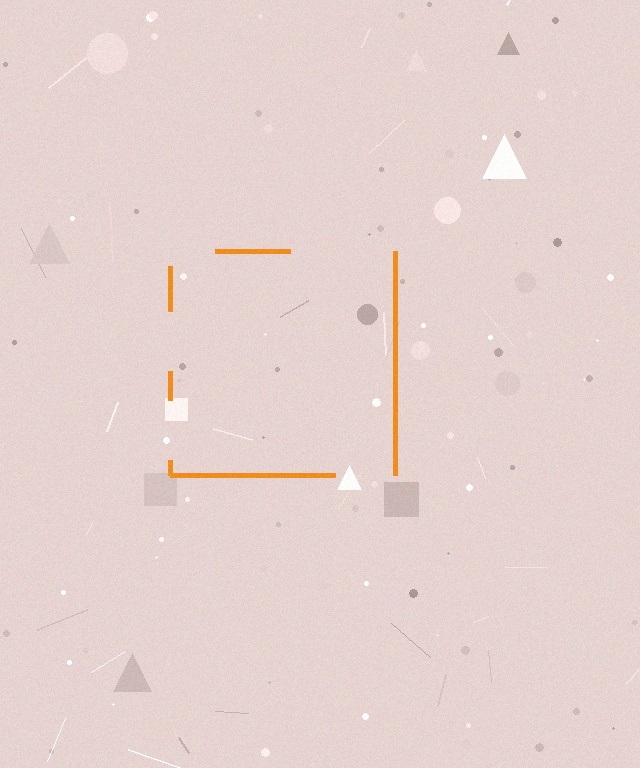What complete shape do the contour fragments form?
The contour fragments form a square.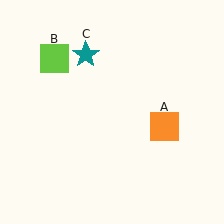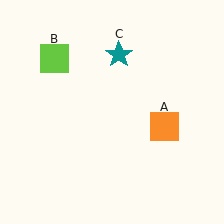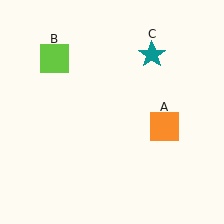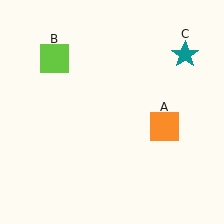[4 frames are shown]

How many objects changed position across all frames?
1 object changed position: teal star (object C).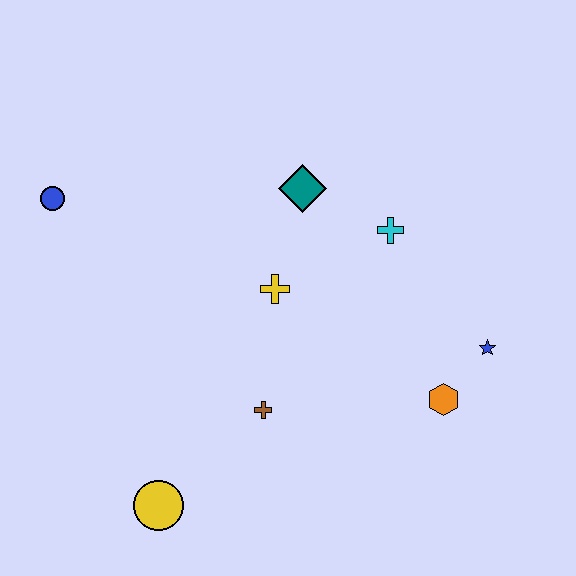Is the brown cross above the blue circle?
No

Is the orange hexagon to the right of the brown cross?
Yes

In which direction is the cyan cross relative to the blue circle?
The cyan cross is to the right of the blue circle.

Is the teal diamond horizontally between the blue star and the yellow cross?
Yes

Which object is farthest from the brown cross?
The blue circle is farthest from the brown cross.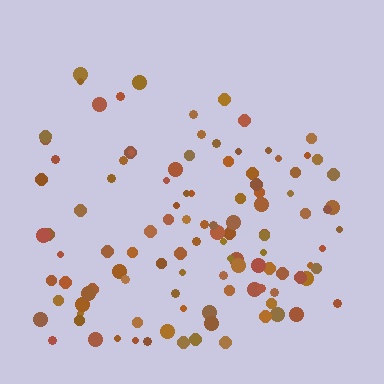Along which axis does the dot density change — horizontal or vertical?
Vertical.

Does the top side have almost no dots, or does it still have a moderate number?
Still a moderate number, just noticeably fewer than the bottom.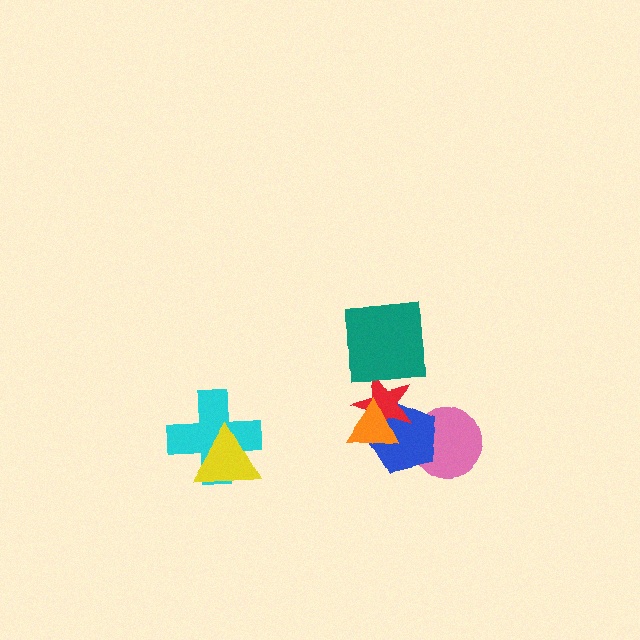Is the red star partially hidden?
Yes, it is partially covered by another shape.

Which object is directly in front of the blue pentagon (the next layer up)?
The red star is directly in front of the blue pentagon.